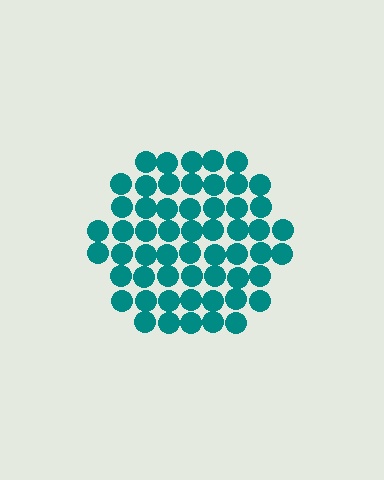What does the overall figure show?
The overall figure shows a hexagon.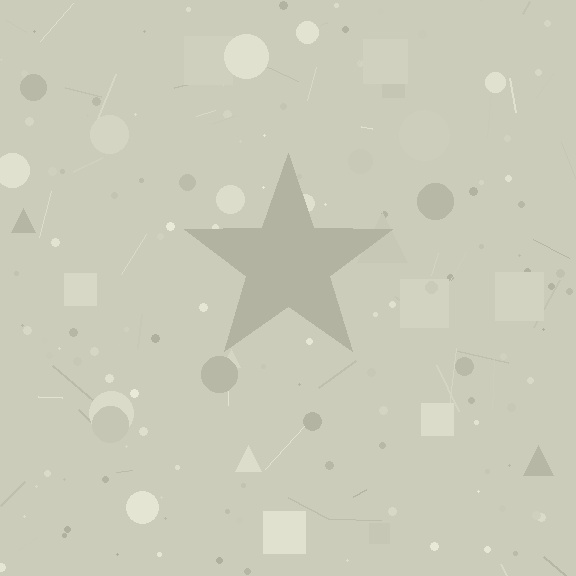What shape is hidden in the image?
A star is hidden in the image.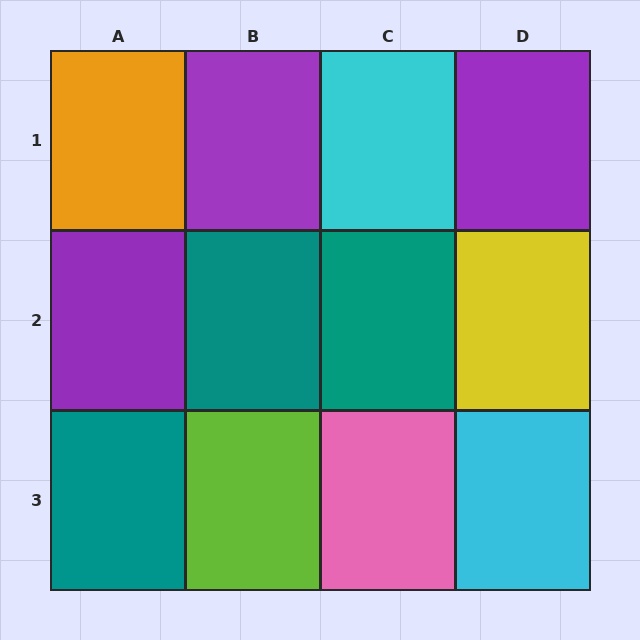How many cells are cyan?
2 cells are cyan.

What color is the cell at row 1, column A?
Orange.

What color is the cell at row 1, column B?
Purple.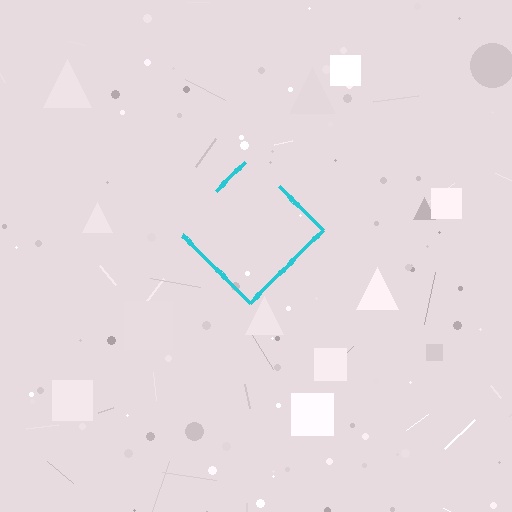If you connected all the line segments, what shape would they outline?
They would outline a diamond.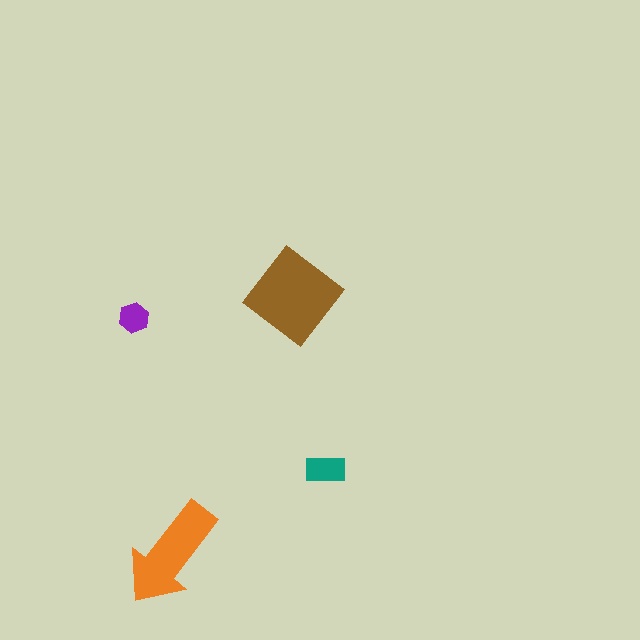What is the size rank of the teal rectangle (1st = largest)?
3rd.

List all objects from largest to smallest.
The brown diamond, the orange arrow, the teal rectangle, the purple hexagon.